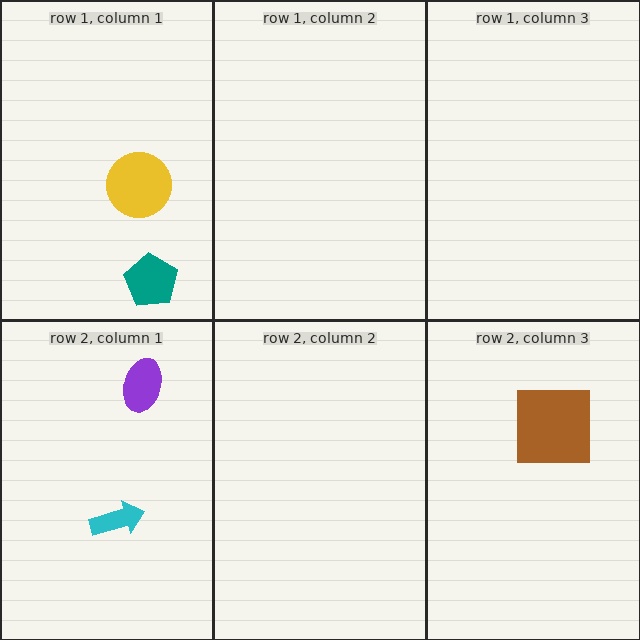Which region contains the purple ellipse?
The row 2, column 1 region.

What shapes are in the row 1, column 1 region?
The teal pentagon, the yellow circle.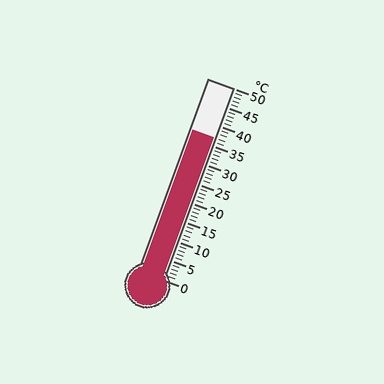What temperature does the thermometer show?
The thermometer shows approximately 37°C.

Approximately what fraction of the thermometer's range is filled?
The thermometer is filled to approximately 75% of its range.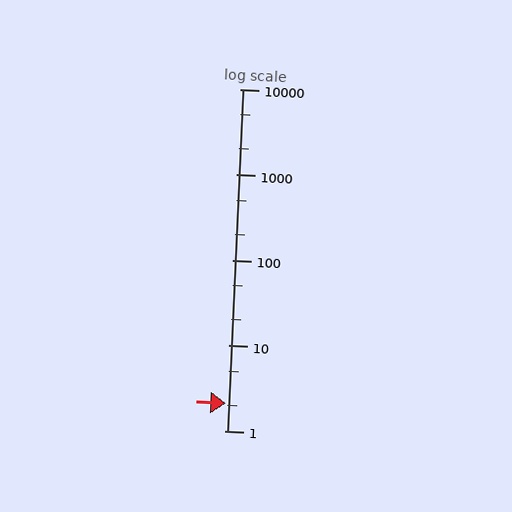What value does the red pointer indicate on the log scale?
The pointer indicates approximately 2.1.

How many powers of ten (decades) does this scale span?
The scale spans 4 decades, from 1 to 10000.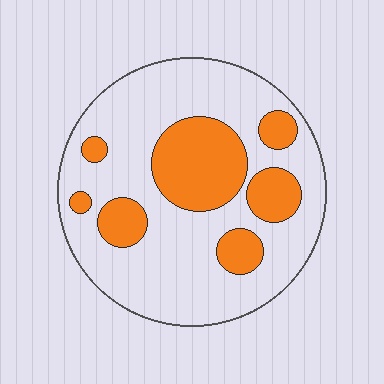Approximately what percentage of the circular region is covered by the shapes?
Approximately 30%.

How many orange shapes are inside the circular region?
7.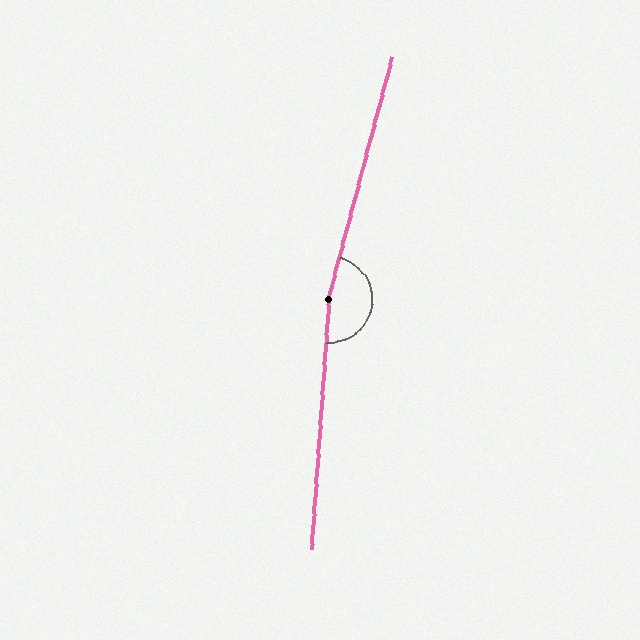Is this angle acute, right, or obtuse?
It is obtuse.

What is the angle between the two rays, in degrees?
Approximately 170 degrees.